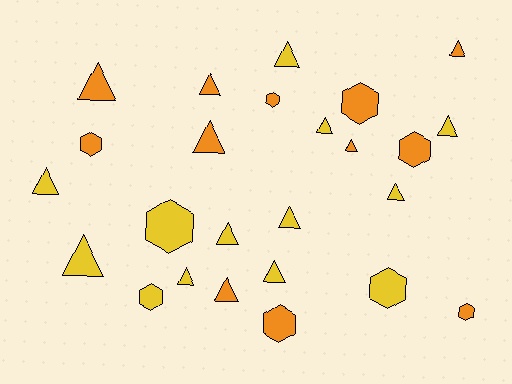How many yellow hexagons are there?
There are 3 yellow hexagons.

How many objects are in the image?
There are 25 objects.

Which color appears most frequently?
Yellow, with 13 objects.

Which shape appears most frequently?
Triangle, with 16 objects.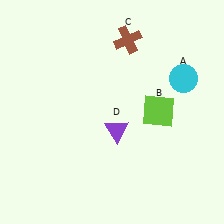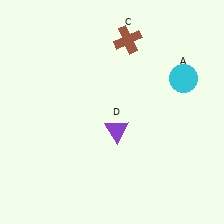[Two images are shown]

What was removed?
The lime square (B) was removed in Image 2.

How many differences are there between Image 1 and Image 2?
There is 1 difference between the two images.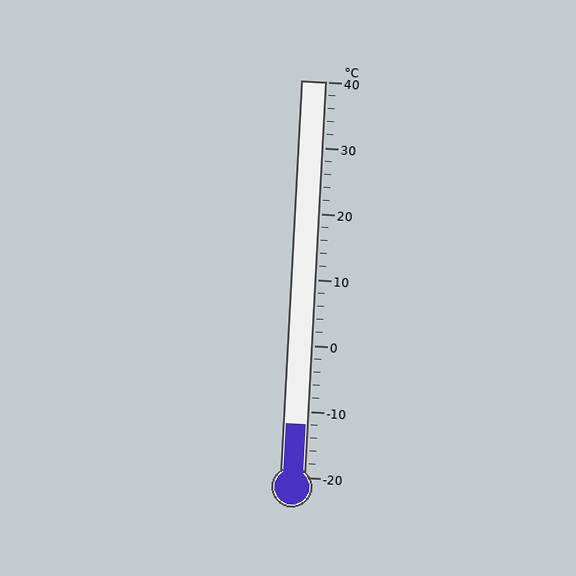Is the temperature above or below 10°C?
The temperature is below 10°C.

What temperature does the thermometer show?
The thermometer shows approximately -12°C.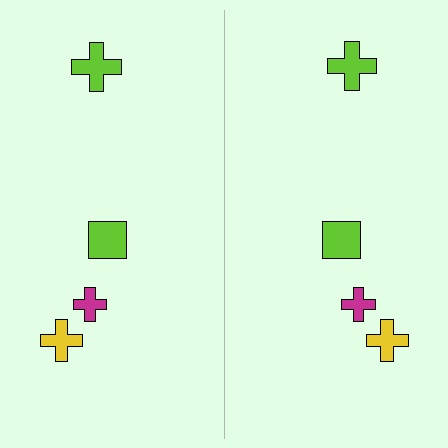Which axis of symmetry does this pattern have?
The pattern has a vertical axis of symmetry running through the center of the image.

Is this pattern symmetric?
Yes, this pattern has bilateral (reflection) symmetry.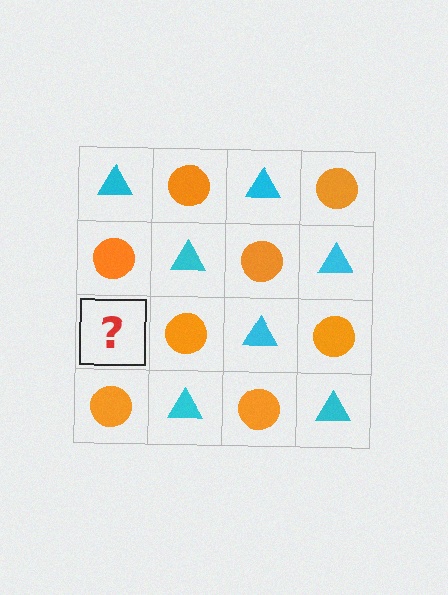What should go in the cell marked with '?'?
The missing cell should contain a cyan triangle.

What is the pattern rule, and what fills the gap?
The rule is that it alternates cyan triangle and orange circle in a checkerboard pattern. The gap should be filled with a cyan triangle.